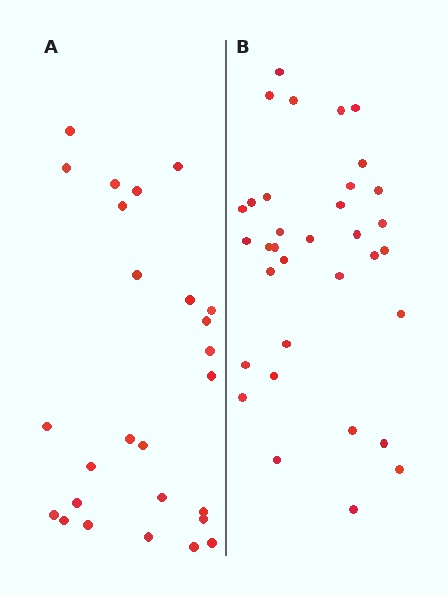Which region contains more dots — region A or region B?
Region B (the right region) has more dots.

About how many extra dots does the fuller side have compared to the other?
Region B has roughly 8 or so more dots than region A.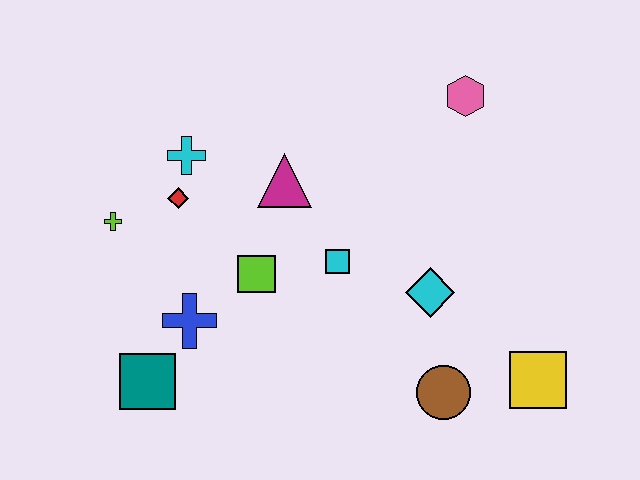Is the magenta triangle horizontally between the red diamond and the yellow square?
Yes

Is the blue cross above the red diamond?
No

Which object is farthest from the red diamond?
The yellow square is farthest from the red diamond.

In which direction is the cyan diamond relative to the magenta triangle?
The cyan diamond is to the right of the magenta triangle.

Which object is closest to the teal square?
The blue cross is closest to the teal square.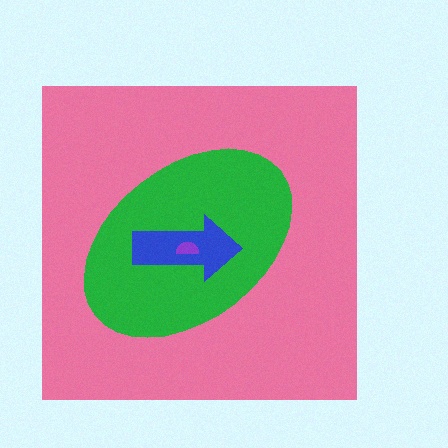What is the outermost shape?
The pink square.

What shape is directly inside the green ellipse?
The blue arrow.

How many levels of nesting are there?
4.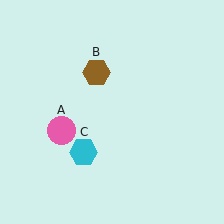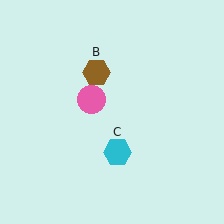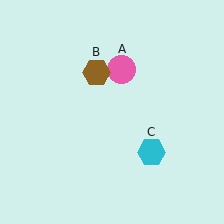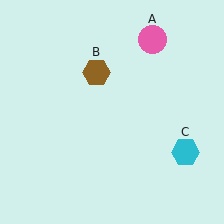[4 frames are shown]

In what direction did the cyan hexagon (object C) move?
The cyan hexagon (object C) moved right.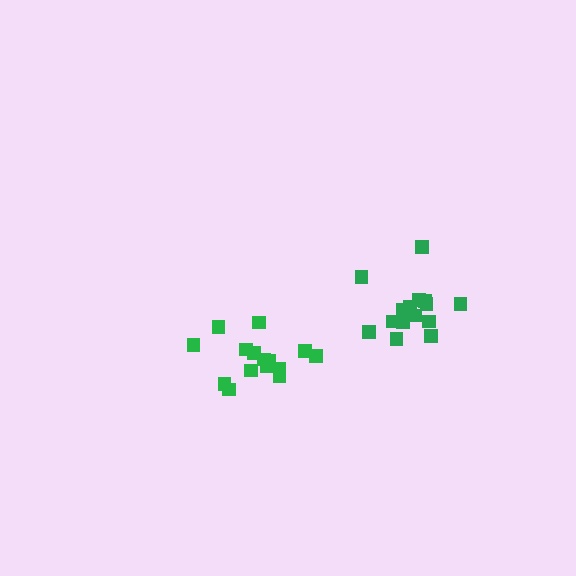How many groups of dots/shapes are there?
There are 2 groups.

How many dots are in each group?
Group 1: 15 dots, Group 2: 15 dots (30 total).